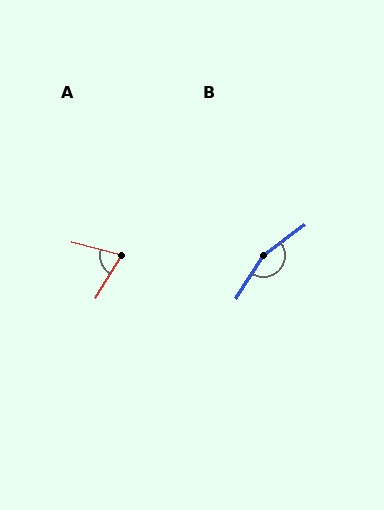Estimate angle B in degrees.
Approximately 159 degrees.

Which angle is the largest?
B, at approximately 159 degrees.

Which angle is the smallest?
A, at approximately 73 degrees.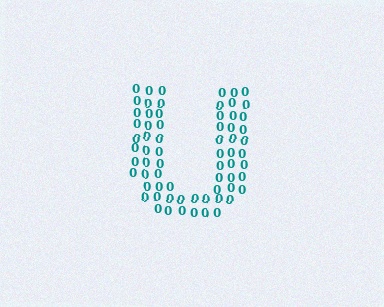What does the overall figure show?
The overall figure shows the letter U.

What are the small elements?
The small elements are digit 0's.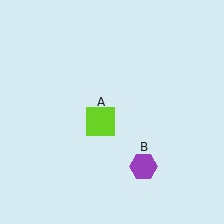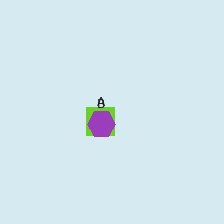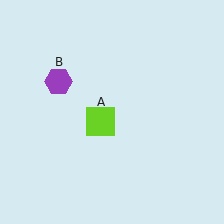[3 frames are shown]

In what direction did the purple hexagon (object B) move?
The purple hexagon (object B) moved up and to the left.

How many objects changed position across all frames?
1 object changed position: purple hexagon (object B).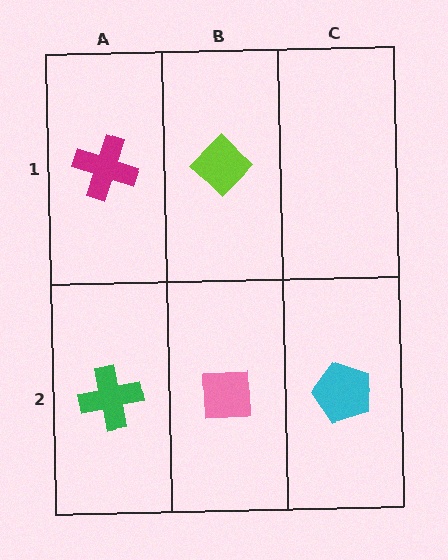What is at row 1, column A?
A magenta cross.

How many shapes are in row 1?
2 shapes.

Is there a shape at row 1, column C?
No, that cell is empty.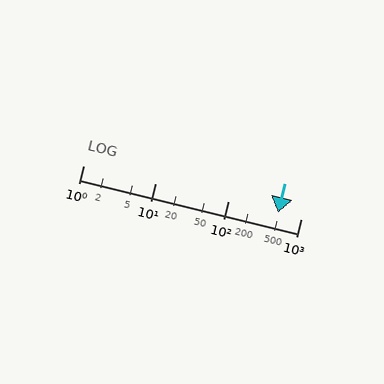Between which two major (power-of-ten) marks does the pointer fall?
The pointer is between 100 and 1000.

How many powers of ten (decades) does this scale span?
The scale spans 3 decades, from 1 to 1000.